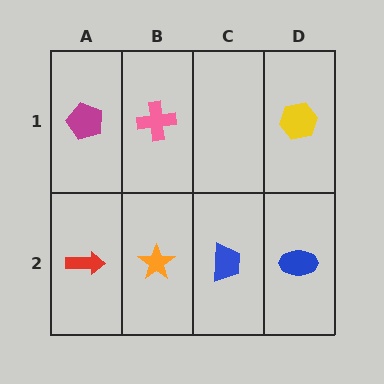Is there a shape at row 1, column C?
No, that cell is empty.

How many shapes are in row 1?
3 shapes.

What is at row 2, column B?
An orange star.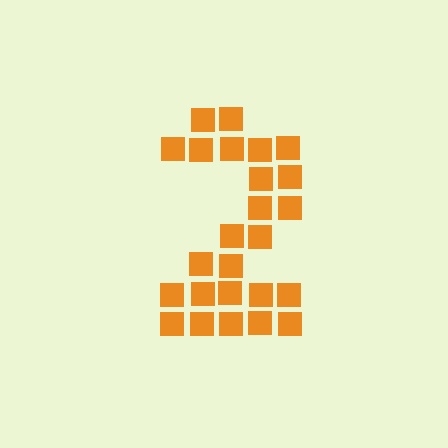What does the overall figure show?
The overall figure shows the digit 2.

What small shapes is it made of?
It is made of small squares.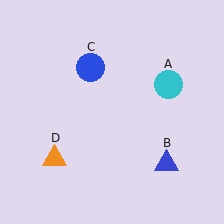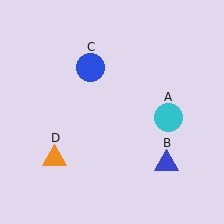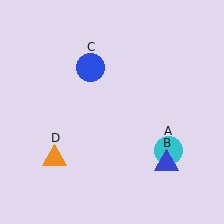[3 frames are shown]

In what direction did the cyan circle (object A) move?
The cyan circle (object A) moved down.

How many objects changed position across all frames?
1 object changed position: cyan circle (object A).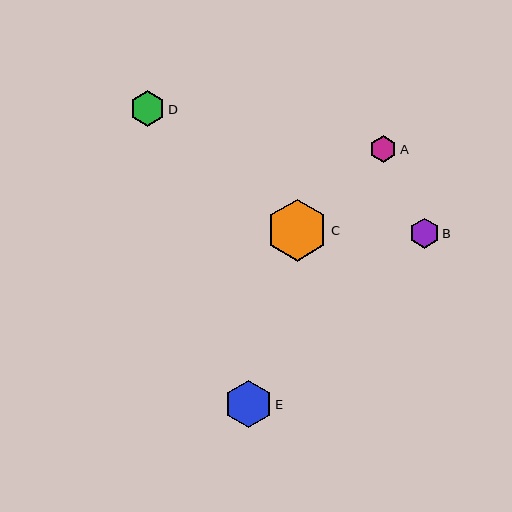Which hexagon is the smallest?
Hexagon A is the smallest with a size of approximately 27 pixels.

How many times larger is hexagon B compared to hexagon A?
Hexagon B is approximately 1.1 times the size of hexagon A.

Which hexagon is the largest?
Hexagon C is the largest with a size of approximately 62 pixels.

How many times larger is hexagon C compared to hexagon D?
Hexagon C is approximately 1.7 times the size of hexagon D.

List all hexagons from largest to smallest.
From largest to smallest: C, E, D, B, A.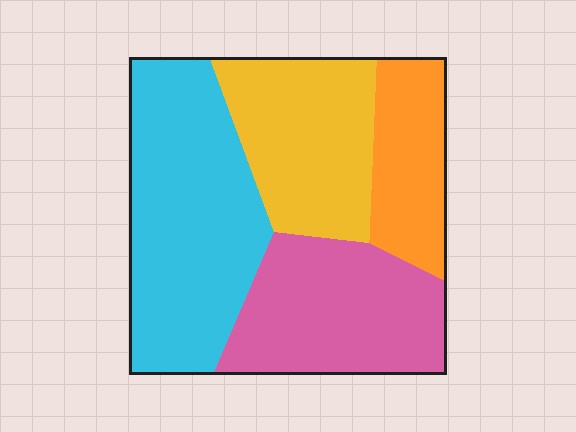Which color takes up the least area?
Orange, at roughly 15%.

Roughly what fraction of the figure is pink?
Pink takes up about one quarter (1/4) of the figure.